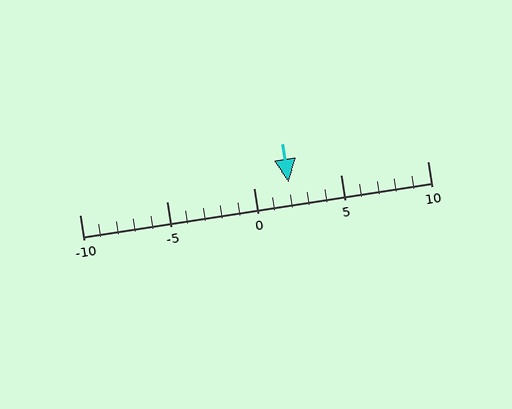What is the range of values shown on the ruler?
The ruler shows values from -10 to 10.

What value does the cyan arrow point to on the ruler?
The cyan arrow points to approximately 2.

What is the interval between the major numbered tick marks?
The major tick marks are spaced 5 units apart.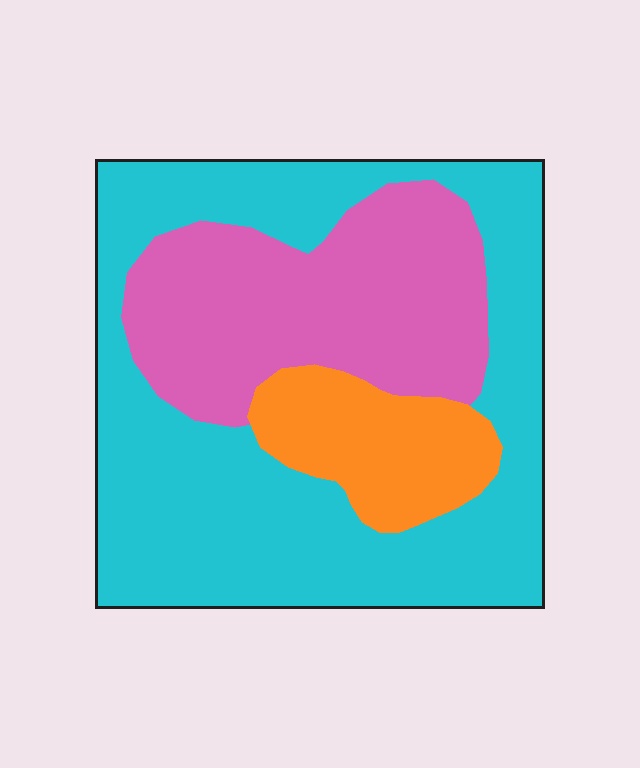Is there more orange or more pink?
Pink.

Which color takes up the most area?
Cyan, at roughly 55%.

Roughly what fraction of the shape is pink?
Pink takes up about one third (1/3) of the shape.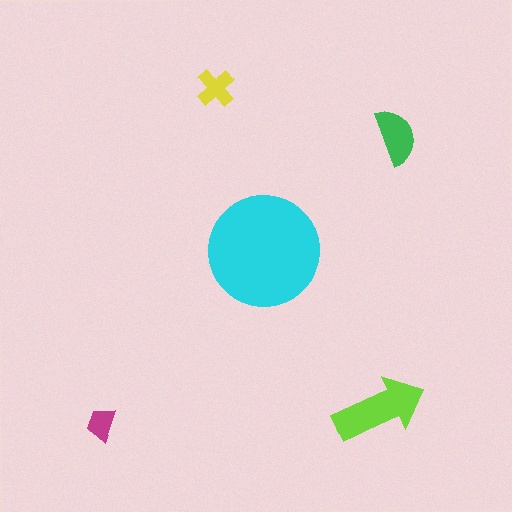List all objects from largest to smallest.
The cyan circle, the lime arrow, the green semicircle, the yellow cross, the magenta trapezoid.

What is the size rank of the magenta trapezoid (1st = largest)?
5th.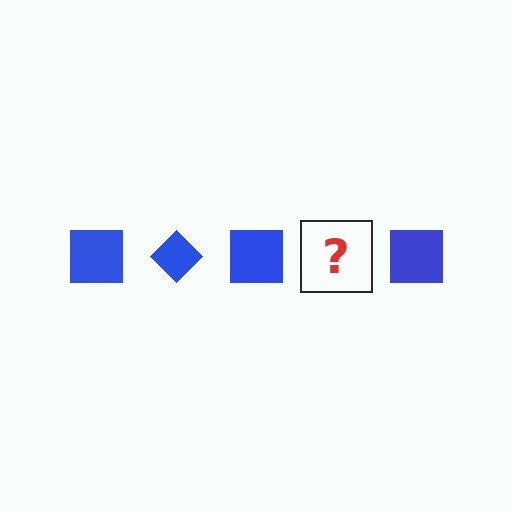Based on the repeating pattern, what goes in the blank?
The blank should be a blue diamond.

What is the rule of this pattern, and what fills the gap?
The rule is that the pattern cycles through square, diamond shapes in blue. The gap should be filled with a blue diamond.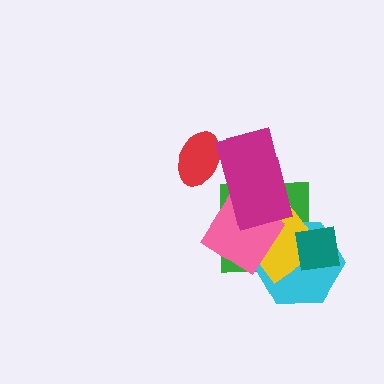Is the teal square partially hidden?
No, no other shape covers it.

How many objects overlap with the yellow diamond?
4 objects overlap with the yellow diamond.